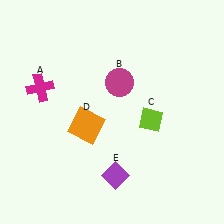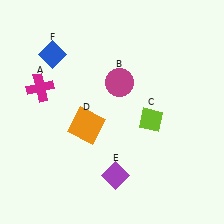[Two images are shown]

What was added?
A blue diamond (F) was added in Image 2.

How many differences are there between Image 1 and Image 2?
There is 1 difference between the two images.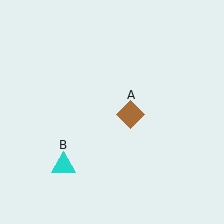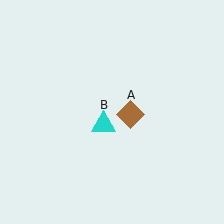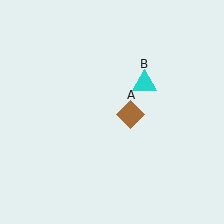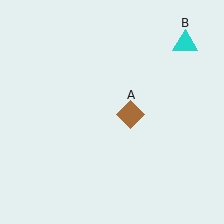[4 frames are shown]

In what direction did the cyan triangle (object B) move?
The cyan triangle (object B) moved up and to the right.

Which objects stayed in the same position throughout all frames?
Brown diamond (object A) remained stationary.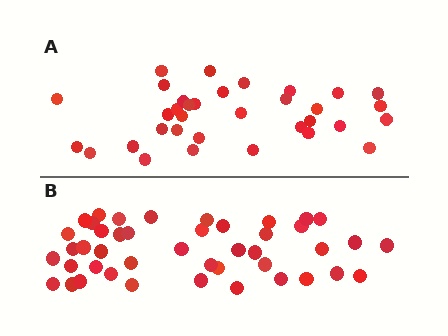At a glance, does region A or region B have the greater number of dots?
Region B (the bottom region) has more dots.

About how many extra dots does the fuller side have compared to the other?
Region B has roughly 10 or so more dots than region A.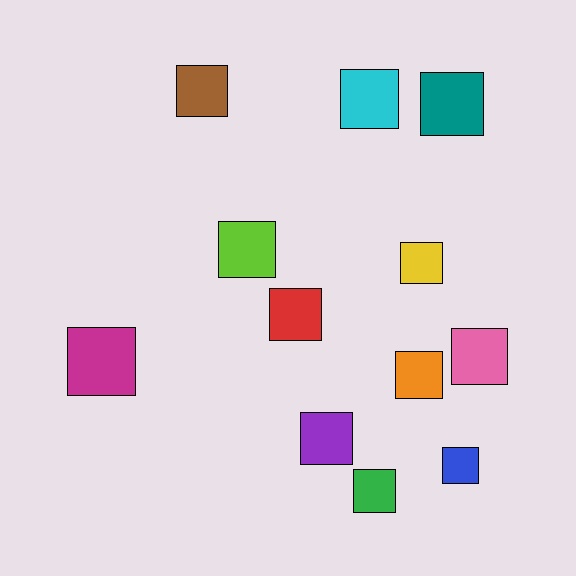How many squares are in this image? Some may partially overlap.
There are 12 squares.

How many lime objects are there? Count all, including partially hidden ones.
There is 1 lime object.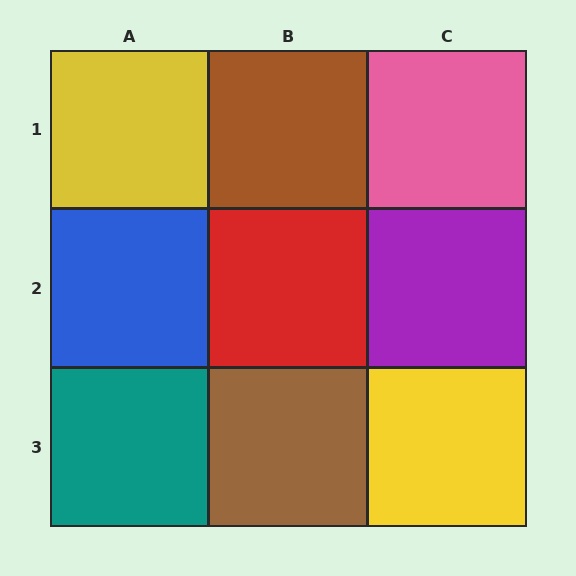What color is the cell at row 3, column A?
Teal.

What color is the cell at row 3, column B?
Brown.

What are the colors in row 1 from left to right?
Yellow, brown, pink.